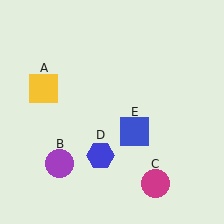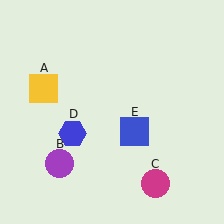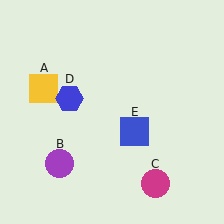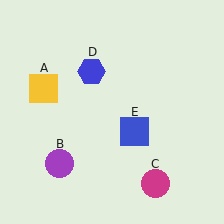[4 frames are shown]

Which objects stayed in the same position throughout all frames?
Yellow square (object A) and purple circle (object B) and magenta circle (object C) and blue square (object E) remained stationary.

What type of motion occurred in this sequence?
The blue hexagon (object D) rotated clockwise around the center of the scene.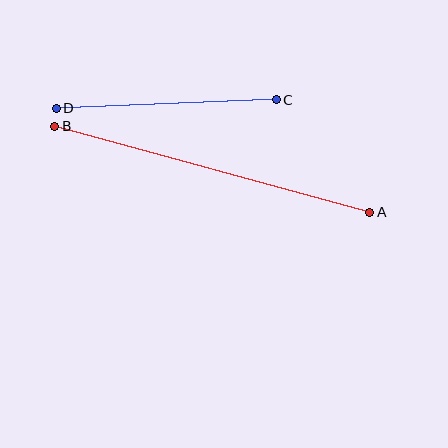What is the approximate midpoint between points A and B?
The midpoint is at approximately (212, 169) pixels.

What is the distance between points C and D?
The distance is approximately 220 pixels.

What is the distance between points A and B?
The distance is approximately 327 pixels.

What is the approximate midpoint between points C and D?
The midpoint is at approximately (166, 104) pixels.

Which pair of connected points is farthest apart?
Points A and B are farthest apart.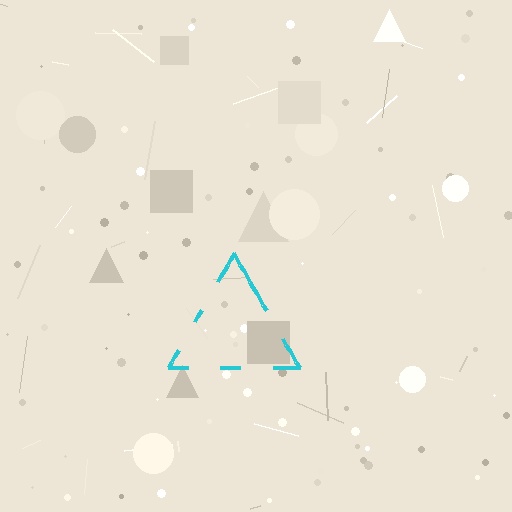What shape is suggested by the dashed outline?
The dashed outline suggests a triangle.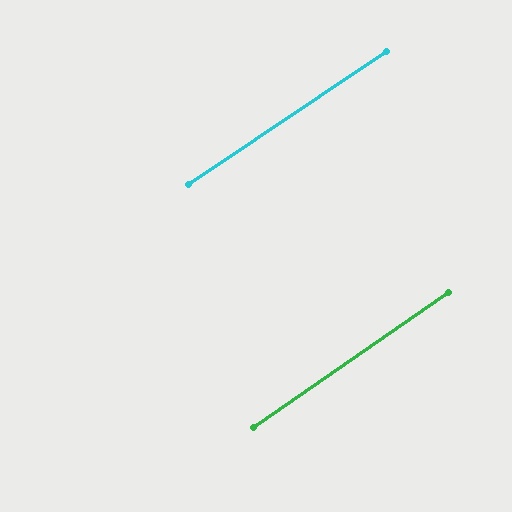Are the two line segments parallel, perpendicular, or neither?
Parallel — their directions differ by only 0.9°.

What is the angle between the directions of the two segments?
Approximately 1 degree.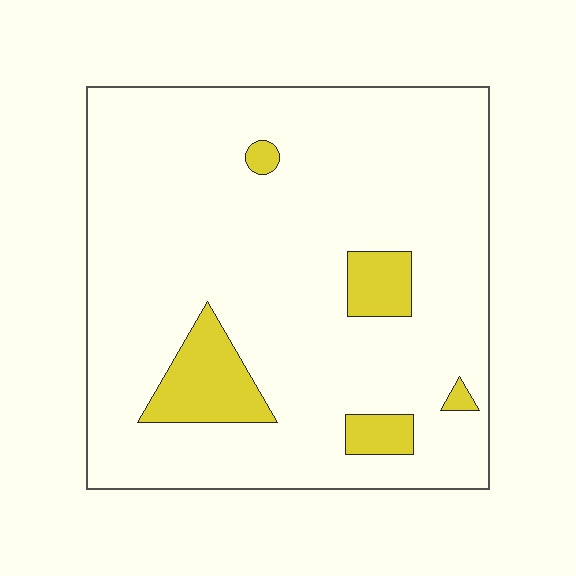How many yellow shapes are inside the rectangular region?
5.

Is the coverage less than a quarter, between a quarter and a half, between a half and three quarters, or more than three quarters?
Less than a quarter.